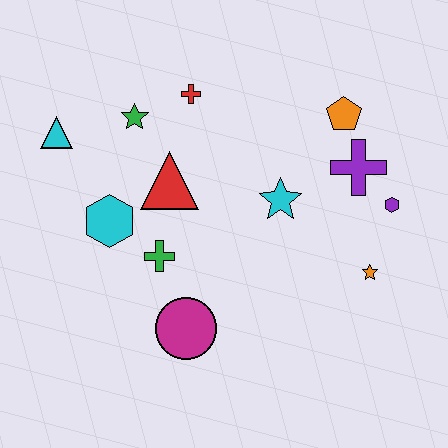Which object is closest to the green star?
The red cross is closest to the green star.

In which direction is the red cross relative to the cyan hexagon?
The red cross is above the cyan hexagon.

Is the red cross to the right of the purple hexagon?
No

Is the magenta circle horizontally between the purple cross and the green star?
Yes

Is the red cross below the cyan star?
No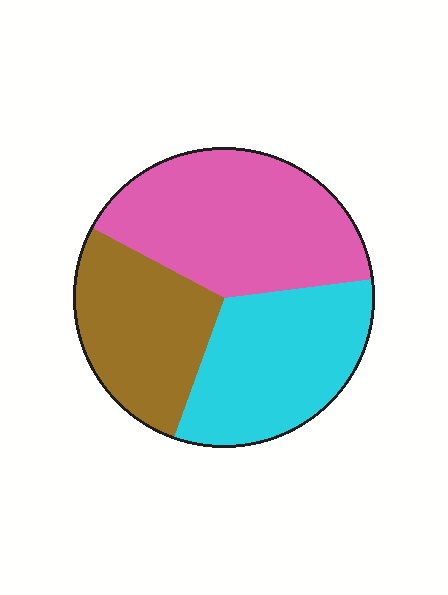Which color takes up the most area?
Pink, at roughly 40%.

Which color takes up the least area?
Brown, at roughly 25%.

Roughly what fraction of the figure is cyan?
Cyan covers about 30% of the figure.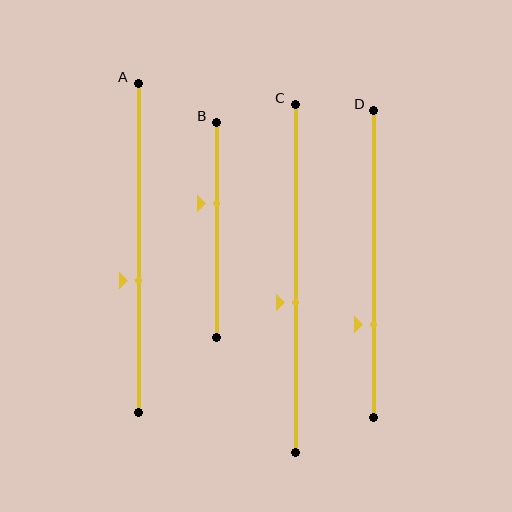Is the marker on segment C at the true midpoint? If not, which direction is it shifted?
No, the marker on segment C is shifted downward by about 7% of the segment length.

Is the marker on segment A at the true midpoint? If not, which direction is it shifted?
No, the marker on segment A is shifted downward by about 10% of the segment length.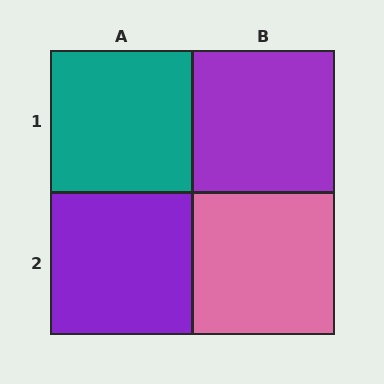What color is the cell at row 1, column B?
Purple.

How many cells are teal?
1 cell is teal.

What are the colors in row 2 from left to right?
Purple, pink.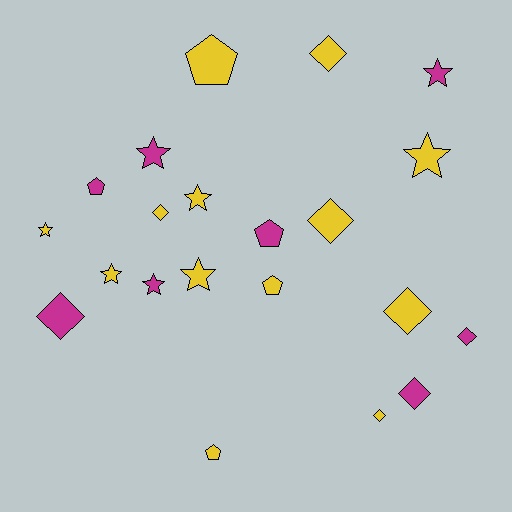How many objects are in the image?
There are 21 objects.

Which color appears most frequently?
Yellow, with 13 objects.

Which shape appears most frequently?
Star, with 8 objects.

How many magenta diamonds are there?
There are 3 magenta diamonds.